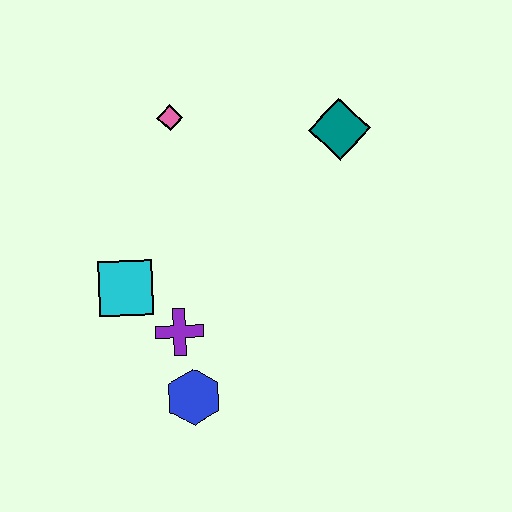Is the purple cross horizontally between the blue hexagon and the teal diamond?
No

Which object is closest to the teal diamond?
The pink diamond is closest to the teal diamond.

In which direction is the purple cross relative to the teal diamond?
The purple cross is below the teal diamond.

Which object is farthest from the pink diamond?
The blue hexagon is farthest from the pink diamond.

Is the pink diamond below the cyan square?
No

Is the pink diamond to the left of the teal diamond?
Yes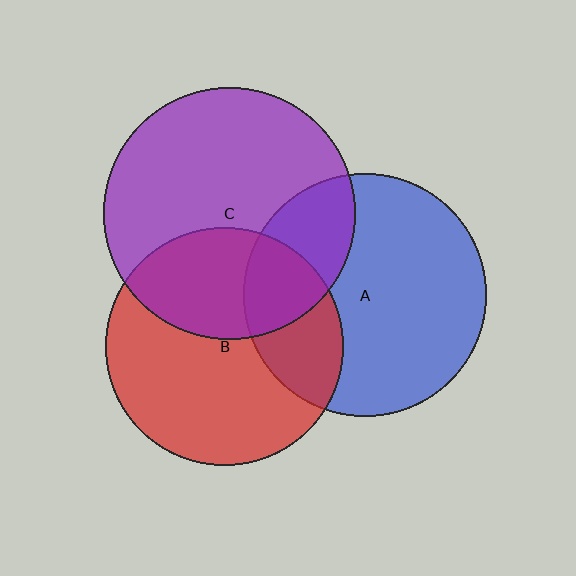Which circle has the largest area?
Circle C (purple).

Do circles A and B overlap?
Yes.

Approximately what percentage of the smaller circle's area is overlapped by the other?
Approximately 25%.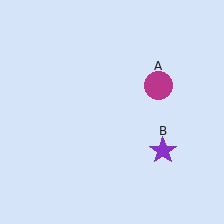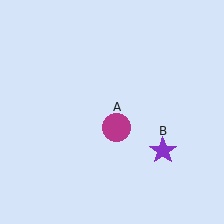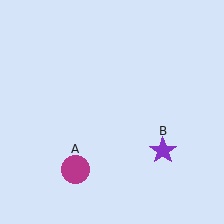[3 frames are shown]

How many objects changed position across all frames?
1 object changed position: magenta circle (object A).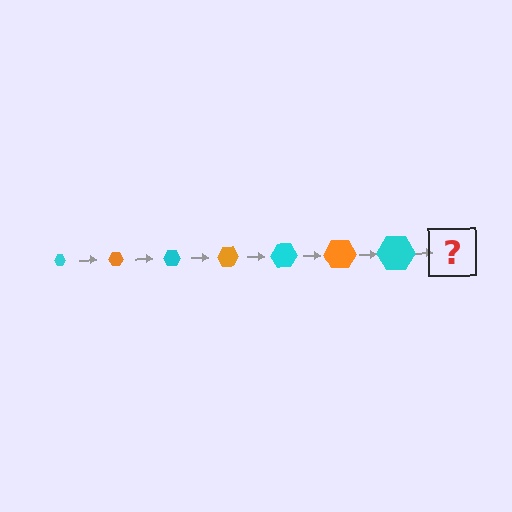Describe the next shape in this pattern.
It should be an orange hexagon, larger than the previous one.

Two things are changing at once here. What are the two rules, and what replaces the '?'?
The two rules are that the hexagon grows larger each step and the color cycles through cyan and orange. The '?' should be an orange hexagon, larger than the previous one.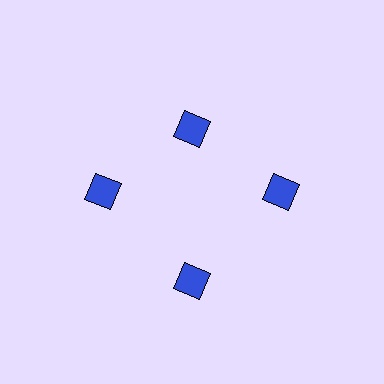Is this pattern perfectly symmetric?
No. The 4 blue squares are arranged in a ring, but one element near the 12 o'clock position is pulled inward toward the center, breaking the 4-fold rotational symmetry.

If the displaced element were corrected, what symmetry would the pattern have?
It would have 4-fold rotational symmetry — the pattern would map onto itself every 90 degrees.